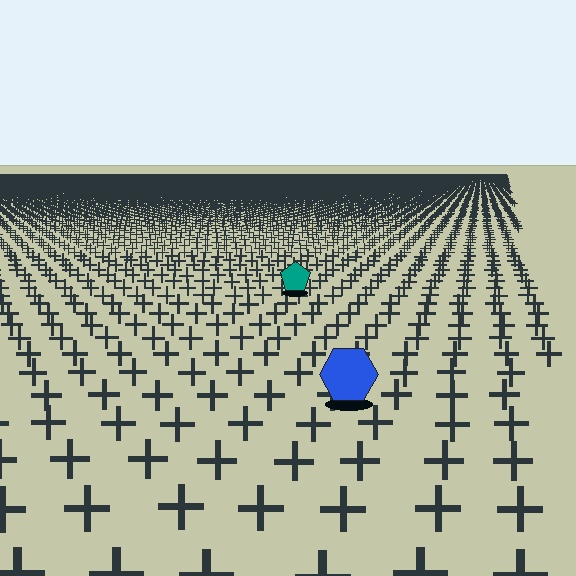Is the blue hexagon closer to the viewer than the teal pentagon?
Yes. The blue hexagon is closer — you can tell from the texture gradient: the ground texture is coarser near it.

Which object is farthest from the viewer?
The teal pentagon is farthest from the viewer. It appears smaller and the ground texture around it is denser.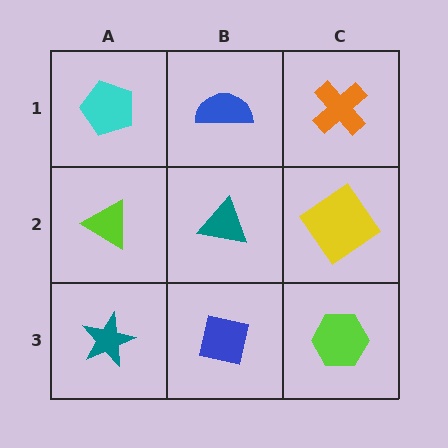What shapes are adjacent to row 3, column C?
A yellow diamond (row 2, column C), a blue square (row 3, column B).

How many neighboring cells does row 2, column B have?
4.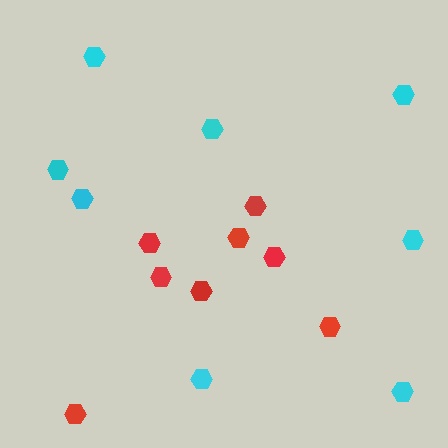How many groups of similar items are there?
There are 2 groups: one group of cyan hexagons (8) and one group of red hexagons (8).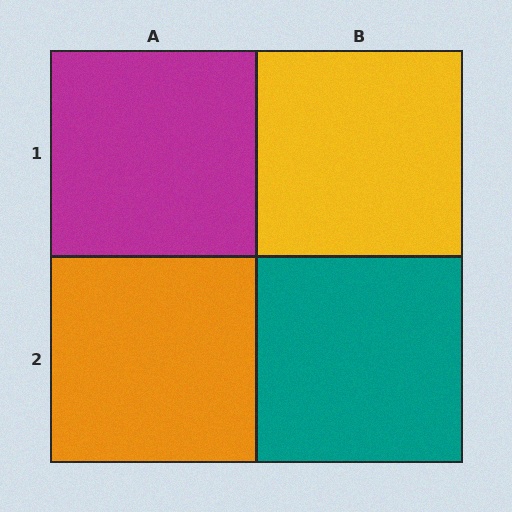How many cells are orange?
1 cell is orange.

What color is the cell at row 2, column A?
Orange.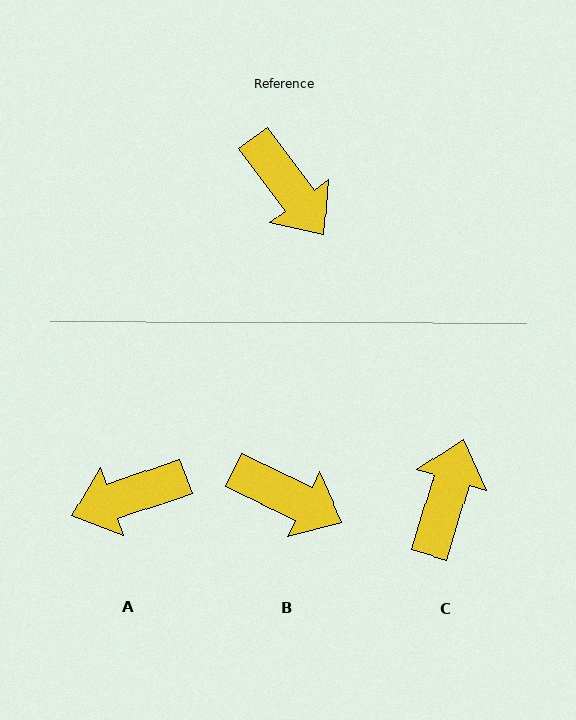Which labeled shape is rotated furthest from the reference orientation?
C, about 128 degrees away.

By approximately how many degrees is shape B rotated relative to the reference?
Approximately 28 degrees counter-clockwise.